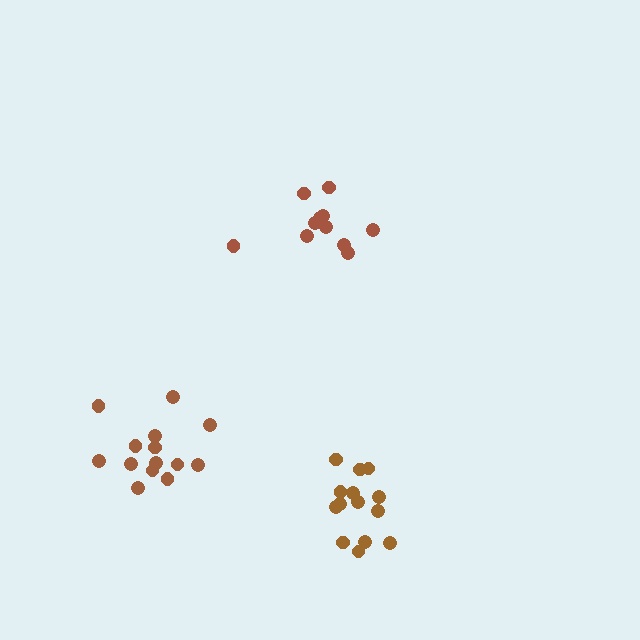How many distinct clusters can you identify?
There are 3 distinct clusters.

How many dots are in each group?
Group 1: 14 dots, Group 2: 14 dots, Group 3: 11 dots (39 total).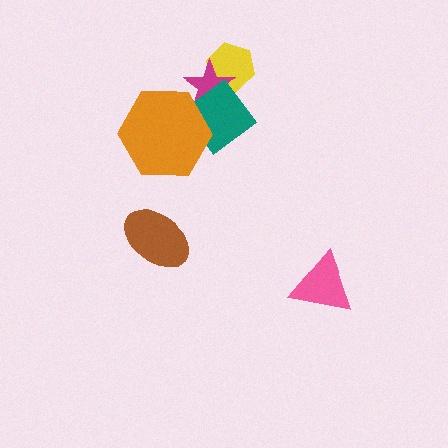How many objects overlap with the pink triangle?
0 objects overlap with the pink triangle.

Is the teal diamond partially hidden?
Yes, it is partially covered by another shape.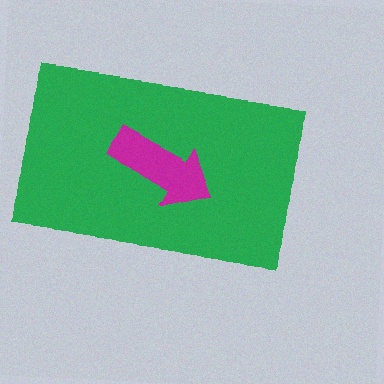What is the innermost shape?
The magenta arrow.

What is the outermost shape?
The green rectangle.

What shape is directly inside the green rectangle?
The magenta arrow.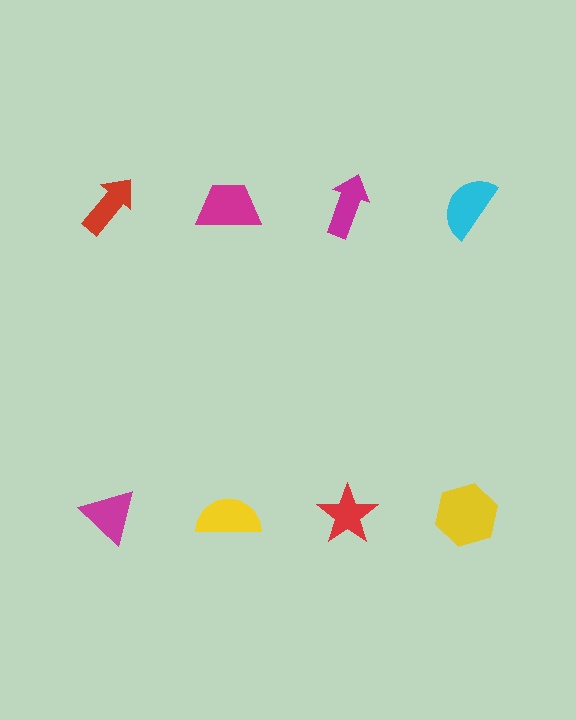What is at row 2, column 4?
A yellow hexagon.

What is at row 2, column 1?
A magenta triangle.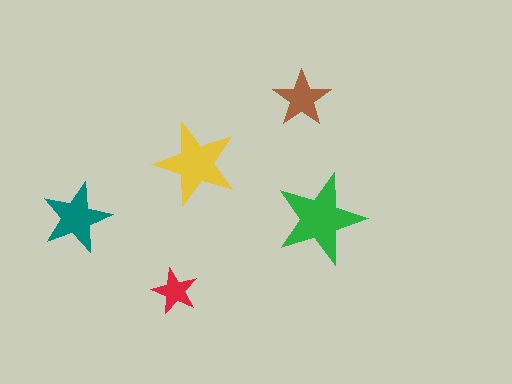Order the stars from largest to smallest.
the green one, the yellow one, the teal one, the brown one, the red one.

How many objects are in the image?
There are 5 objects in the image.